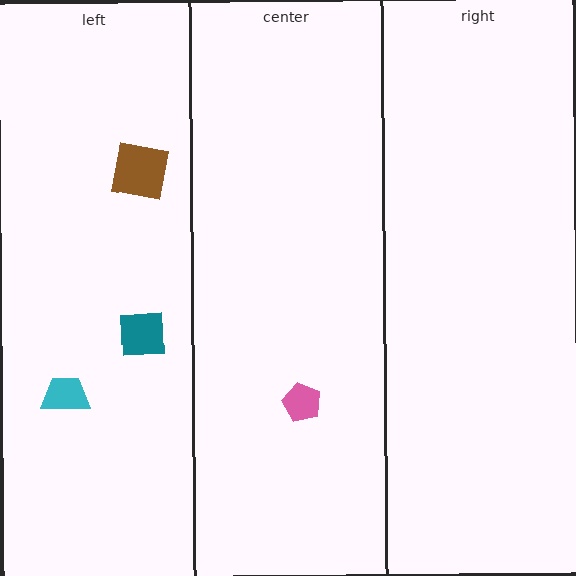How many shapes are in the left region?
3.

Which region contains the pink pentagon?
The center region.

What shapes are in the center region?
The pink pentagon.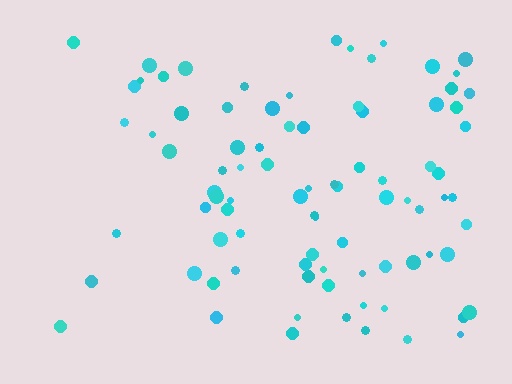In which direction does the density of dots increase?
From left to right, with the right side densest.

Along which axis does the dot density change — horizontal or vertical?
Horizontal.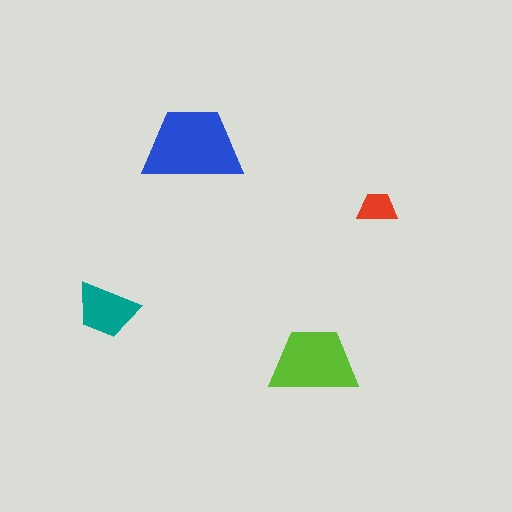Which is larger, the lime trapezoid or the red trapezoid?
The lime one.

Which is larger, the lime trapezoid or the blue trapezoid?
The blue one.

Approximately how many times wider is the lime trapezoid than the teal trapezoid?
About 1.5 times wider.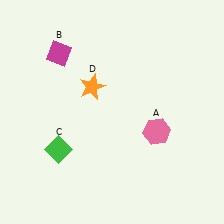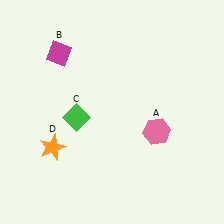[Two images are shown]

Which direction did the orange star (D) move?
The orange star (D) moved down.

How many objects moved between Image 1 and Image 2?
2 objects moved between the two images.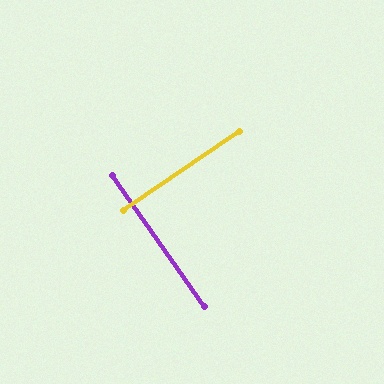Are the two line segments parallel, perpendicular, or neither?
Perpendicular — they meet at approximately 89°.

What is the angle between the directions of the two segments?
Approximately 89 degrees.